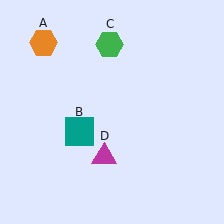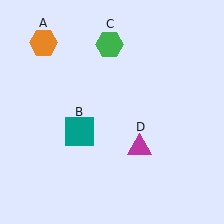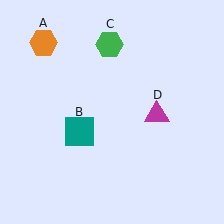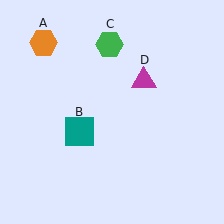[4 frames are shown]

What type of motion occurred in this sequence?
The magenta triangle (object D) rotated counterclockwise around the center of the scene.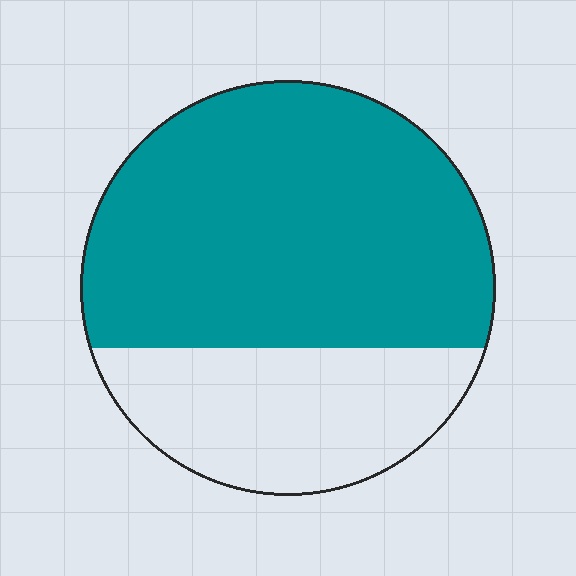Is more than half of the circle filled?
Yes.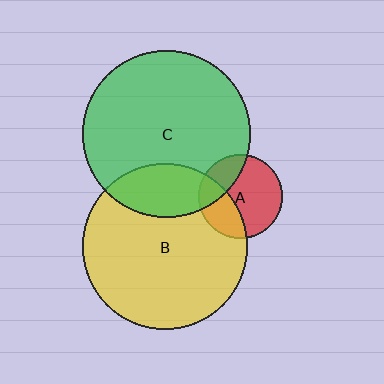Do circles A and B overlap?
Yes.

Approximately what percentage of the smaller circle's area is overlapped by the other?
Approximately 35%.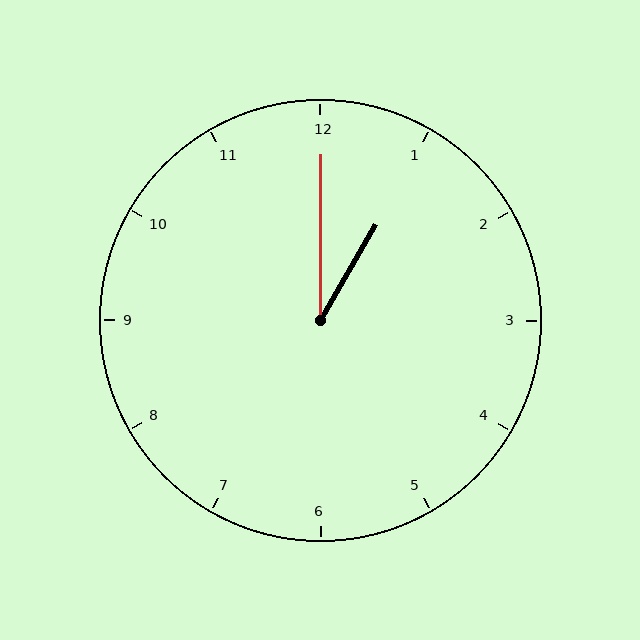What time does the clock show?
1:00.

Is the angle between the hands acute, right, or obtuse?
It is acute.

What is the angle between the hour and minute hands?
Approximately 30 degrees.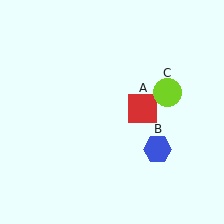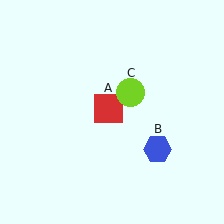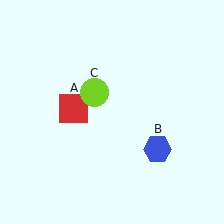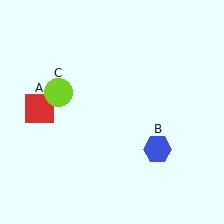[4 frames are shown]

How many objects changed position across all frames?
2 objects changed position: red square (object A), lime circle (object C).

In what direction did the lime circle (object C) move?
The lime circle (object C) moved left.